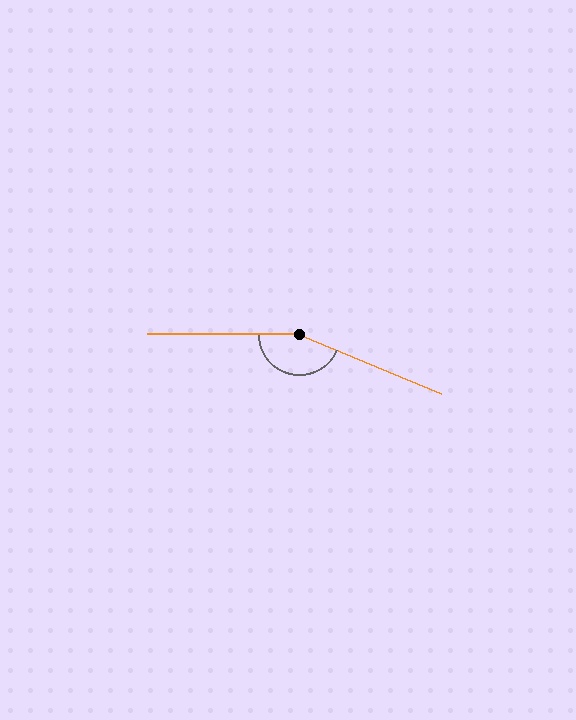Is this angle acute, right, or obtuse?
It is obtuse.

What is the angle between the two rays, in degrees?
Approximately 158 degrees.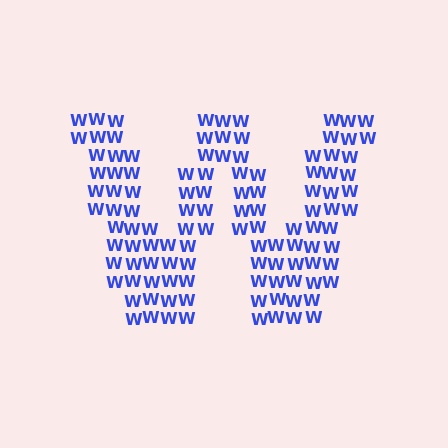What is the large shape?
The large shape is the letter W.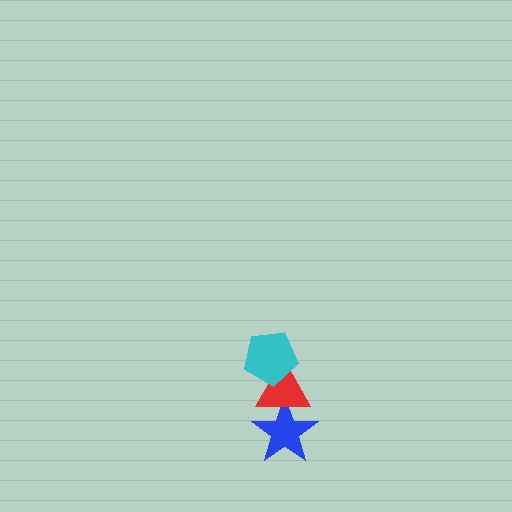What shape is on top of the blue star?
The red triangle is on top of the blue star.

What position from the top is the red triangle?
The red triangle is 2nd from the top.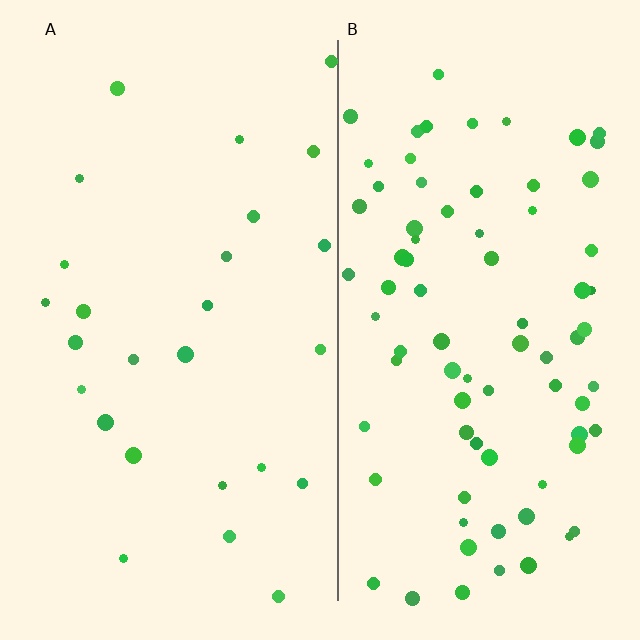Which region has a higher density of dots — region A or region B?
B (the right).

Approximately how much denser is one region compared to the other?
Approximately 3.1× — region B over region A.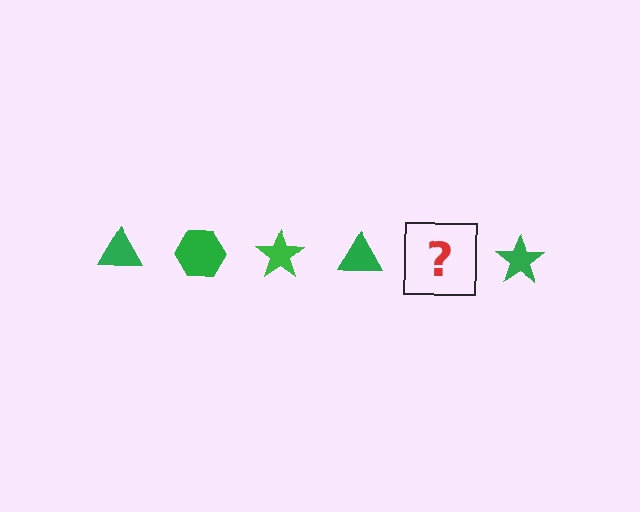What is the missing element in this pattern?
The missing element is a green hexagon.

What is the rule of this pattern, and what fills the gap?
The rule is that the pattern cycles through triangle, hexagon, star shapes in green. The gap should be filled with a green hexagon.